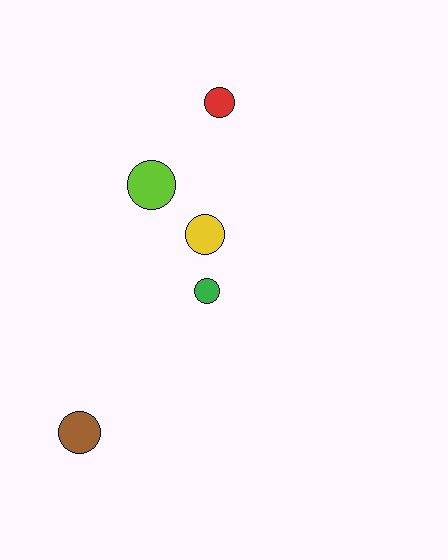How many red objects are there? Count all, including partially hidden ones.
There is 1 red object.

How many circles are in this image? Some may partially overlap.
There are 5 circles.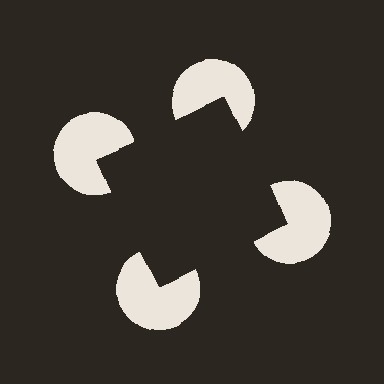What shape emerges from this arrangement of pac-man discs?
An illusory square — its edges are inferred from the aligned wedge cuts in the pac-man discs, not physically drawn.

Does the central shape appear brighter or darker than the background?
It typically appears slightly darker than the background, even though no actual brightness change is drawn.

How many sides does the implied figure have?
4 sides.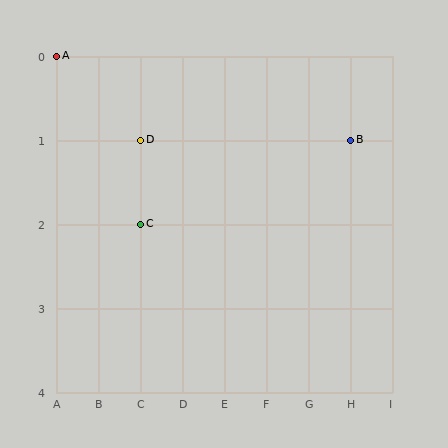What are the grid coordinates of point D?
Point D is at grid coordinates (C, 1).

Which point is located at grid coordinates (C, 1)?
Point D is at (C, 1).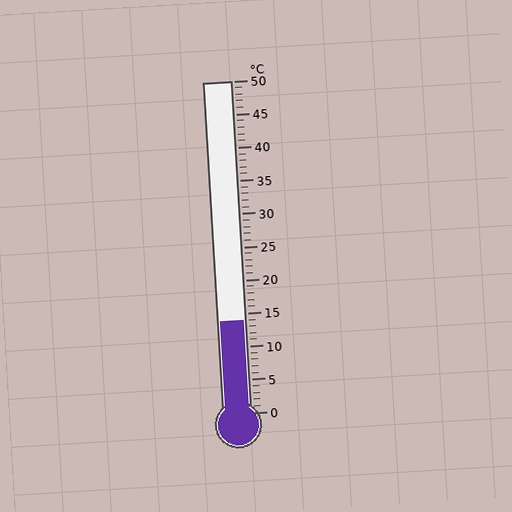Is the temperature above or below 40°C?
The temperature is below 40°C.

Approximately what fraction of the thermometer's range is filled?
The thermometer is filled to approximately 30% of its range.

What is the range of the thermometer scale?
The thermometer scale ranges from 0°C to 50°C.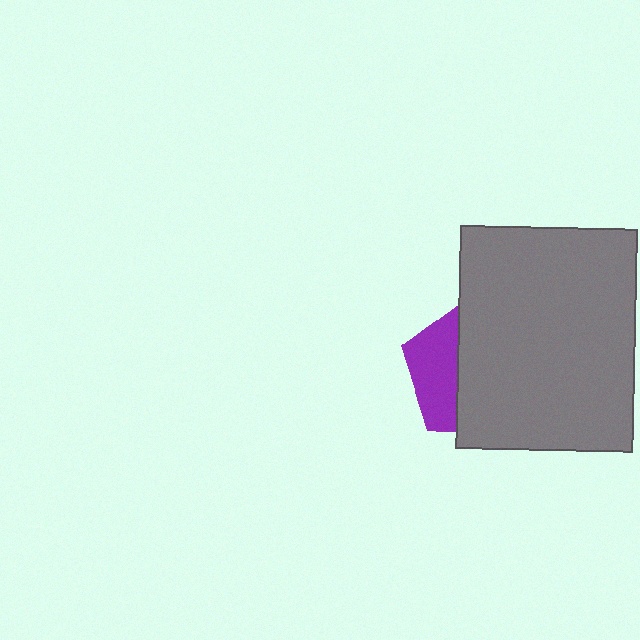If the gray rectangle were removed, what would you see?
You would see the complete purple pentagon.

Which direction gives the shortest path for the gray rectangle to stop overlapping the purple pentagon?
Moving right gives the shortest separation.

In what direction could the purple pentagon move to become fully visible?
The purple pentagon could move left. That would shift it out from behind the gray rectangle entirely.